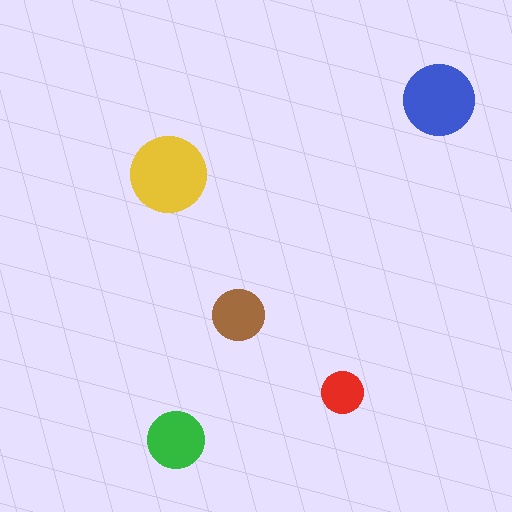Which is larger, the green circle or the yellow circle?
The yellow one.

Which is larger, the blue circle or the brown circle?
The blue one.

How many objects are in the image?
There are 5 objects in the image.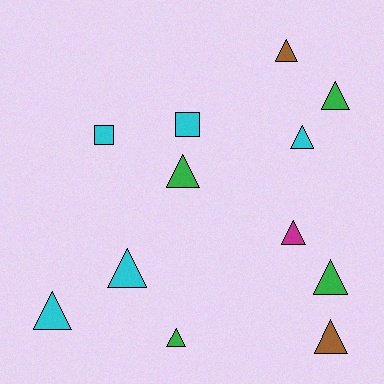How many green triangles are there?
There are 4 green triangles.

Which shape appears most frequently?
Triangle, with 10 objects.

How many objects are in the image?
There are 12 objects.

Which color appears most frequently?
Cyan, with 5 objects.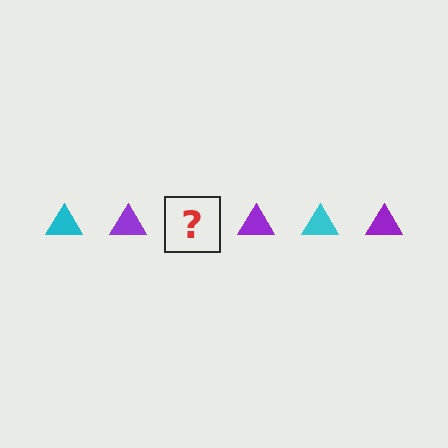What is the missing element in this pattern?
The missing element is a cyan triangle.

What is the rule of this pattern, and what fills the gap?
The rule is that the pattern cycles through cyan, purple triangles. The gap should be filled with a cyan triangle.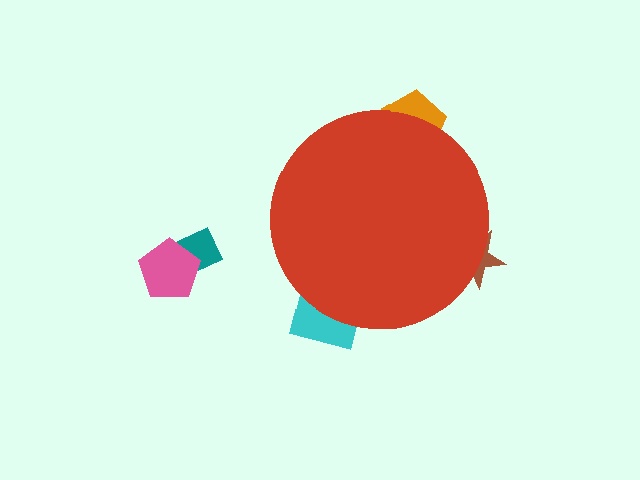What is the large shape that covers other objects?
A red circle.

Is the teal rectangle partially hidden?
No, the teal rectangle is fully visible.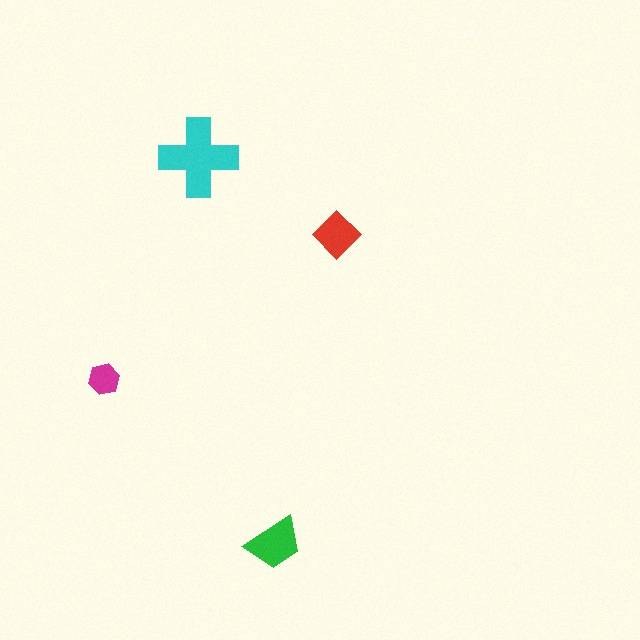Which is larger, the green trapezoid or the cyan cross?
The cyan cross.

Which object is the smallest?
The magenta hexagon.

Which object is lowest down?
The green trapezoid is bottommost.